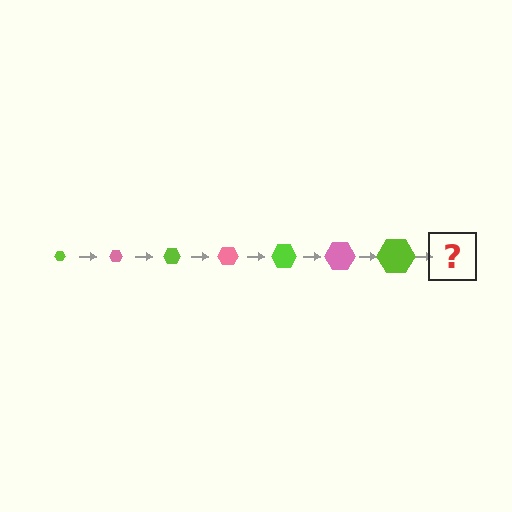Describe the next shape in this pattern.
It should be a pink hexagon, larger than the previous one.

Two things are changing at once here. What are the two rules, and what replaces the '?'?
The two rules are that the hexagon grows larger each step and the color cycles through lime and pink. The '?' should be a pink hexagon, larger than the previous one.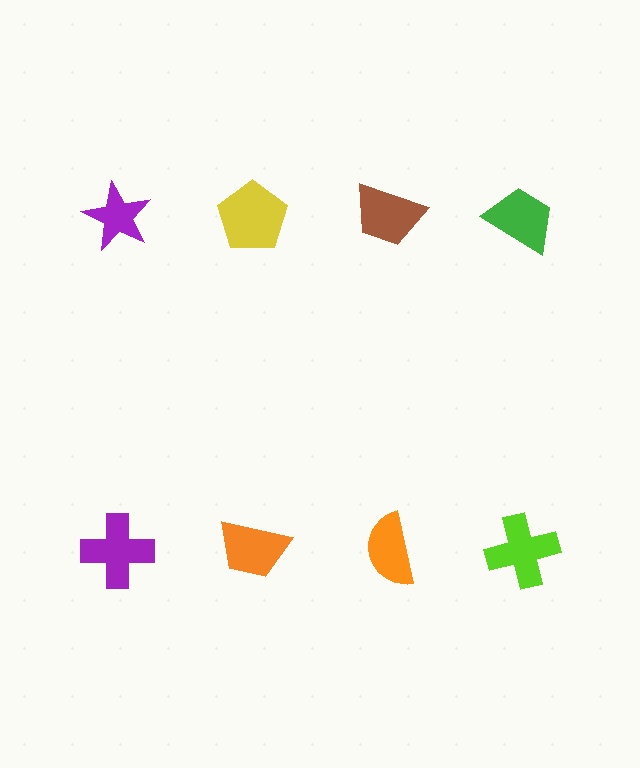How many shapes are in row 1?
4 shapes.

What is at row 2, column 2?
An orange trapezoid.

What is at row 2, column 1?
A purple cross.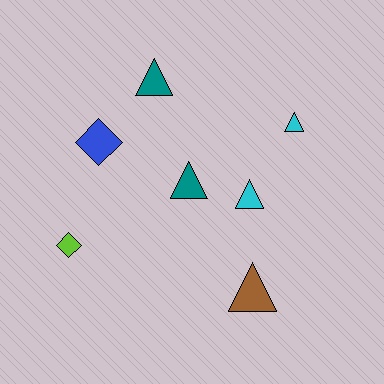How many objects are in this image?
There are 7 objects.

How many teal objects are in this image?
There are 2 teal objects.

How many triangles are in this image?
There are 5 triangles.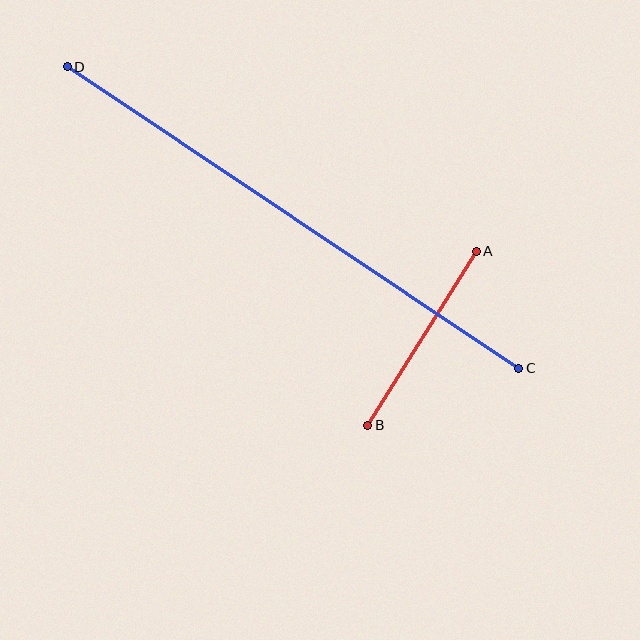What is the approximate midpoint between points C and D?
The midpoint is at approximately (293, 217) pixels.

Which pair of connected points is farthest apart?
Points C and D are farthest apart.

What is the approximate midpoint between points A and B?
The midpoint is at approximately (422, 338) pixels.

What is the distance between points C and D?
The distance is approximately 543 pixels.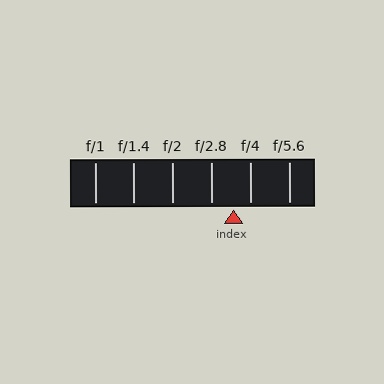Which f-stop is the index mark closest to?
The index mark is closest to f/4.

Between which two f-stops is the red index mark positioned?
The index mark is between f/2.8 and f/4.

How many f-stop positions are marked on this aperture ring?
There are 6 f-stop positions marked.